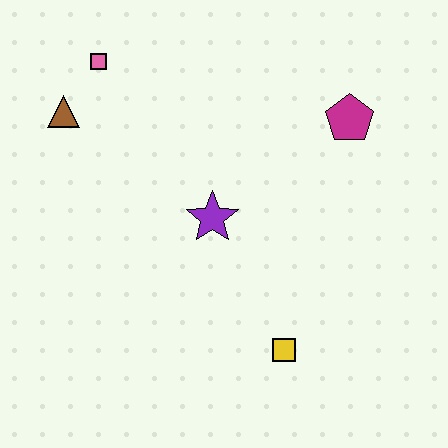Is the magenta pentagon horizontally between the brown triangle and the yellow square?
No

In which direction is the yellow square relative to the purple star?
The yellow square is below the purple star.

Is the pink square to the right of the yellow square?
No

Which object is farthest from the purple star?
The pink square is farthest from the purple star.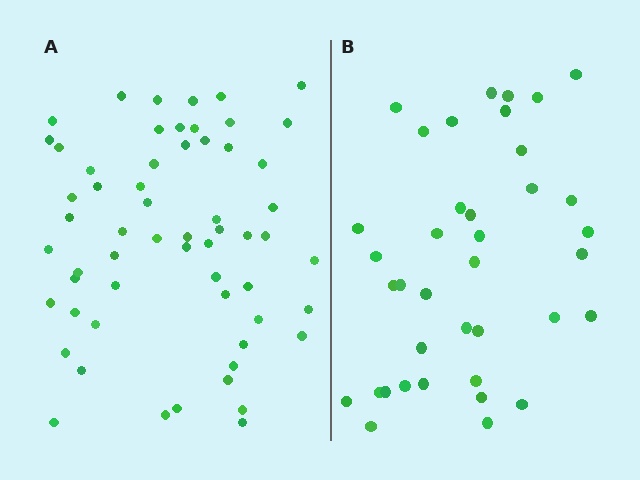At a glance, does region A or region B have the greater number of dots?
Region A (the left region) has more dots.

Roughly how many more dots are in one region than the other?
Region A has approximately 20 more dots than region B.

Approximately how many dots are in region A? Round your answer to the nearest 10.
About 60 dots. (The exact count is 59, which rounds to 60.)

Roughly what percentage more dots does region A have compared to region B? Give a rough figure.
About 55% more.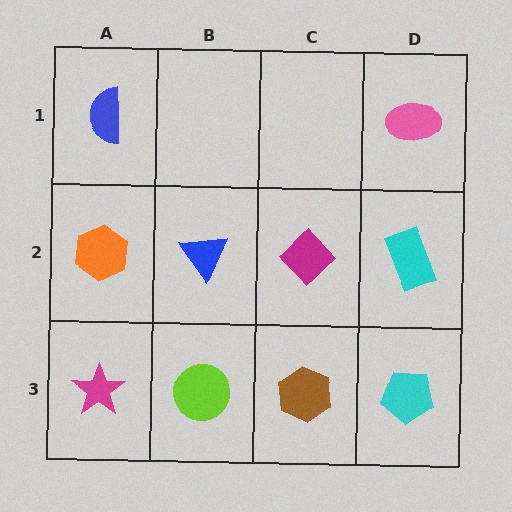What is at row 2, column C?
A magenta diamond.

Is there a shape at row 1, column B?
No, that cell is empty.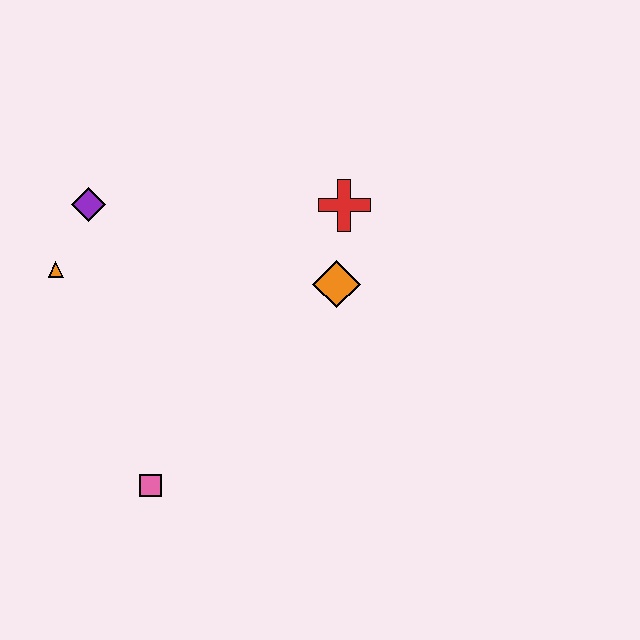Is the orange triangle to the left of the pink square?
Yes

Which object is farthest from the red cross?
The pink square is farthest from the red cross.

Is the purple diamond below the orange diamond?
No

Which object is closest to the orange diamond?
The red cross is closest to the orange diamond.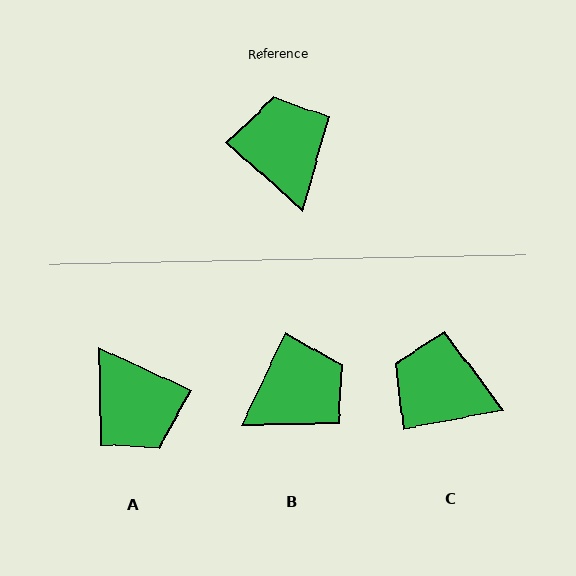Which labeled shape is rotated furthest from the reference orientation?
A, about 163 degrees away.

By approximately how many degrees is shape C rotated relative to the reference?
Approximately 53 degrees counter-clockwise.